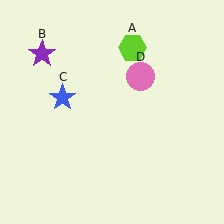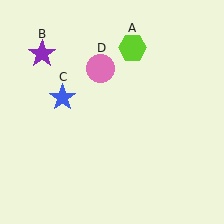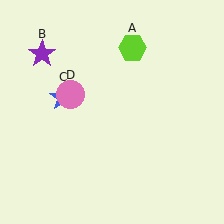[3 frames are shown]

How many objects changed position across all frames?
1 object changed position: pink circle (object D).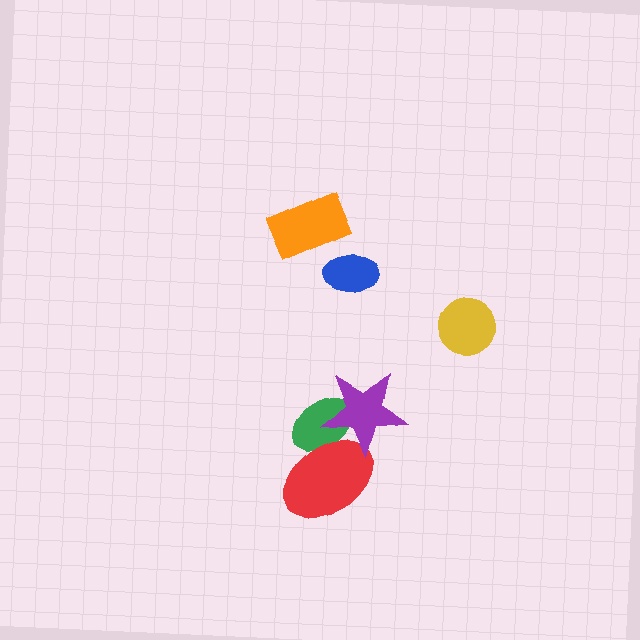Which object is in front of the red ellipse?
The purple star is in front of the red ellipse.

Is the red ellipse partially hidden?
Yes, it is partially covered by another shape.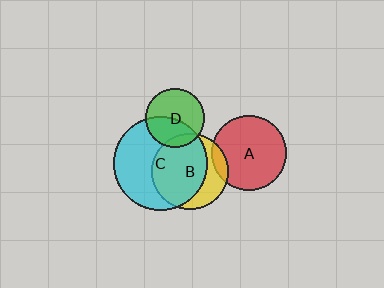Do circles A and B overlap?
Yes.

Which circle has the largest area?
Circle C (cyan).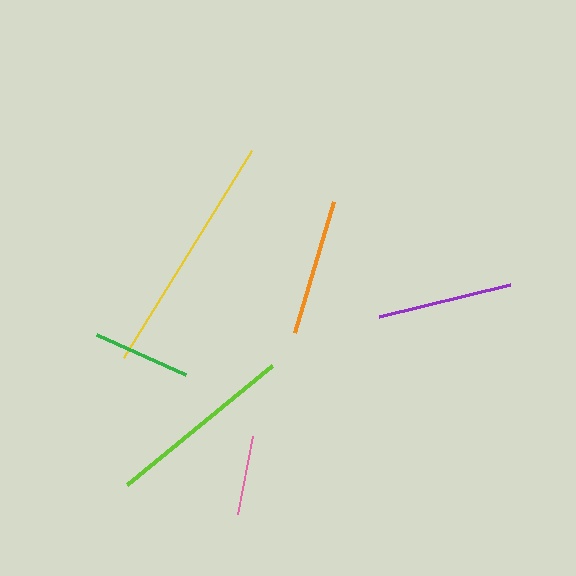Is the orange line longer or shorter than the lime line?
The lime line is longer than the orange line.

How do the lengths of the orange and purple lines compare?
The orange and purple lines are approximately the same length.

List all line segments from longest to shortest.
From longest to shortest: yellow, lime, orange, purple, green, pink.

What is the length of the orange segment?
The orange segment is approximately 137 pixels long.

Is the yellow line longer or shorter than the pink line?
The yellow line is longer than the pink line.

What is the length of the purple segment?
The purple segment is approximately 135 pixels long.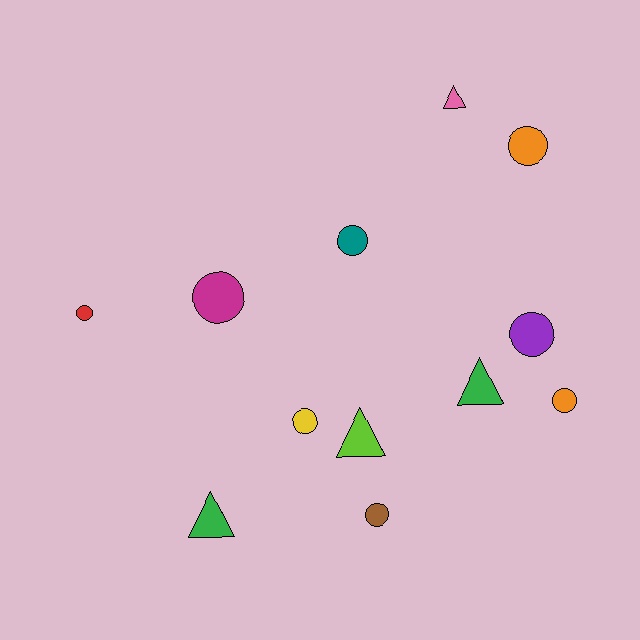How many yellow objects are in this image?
There is 1 yellow object.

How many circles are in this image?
There are 8 circles.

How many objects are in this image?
There are 12 objects.